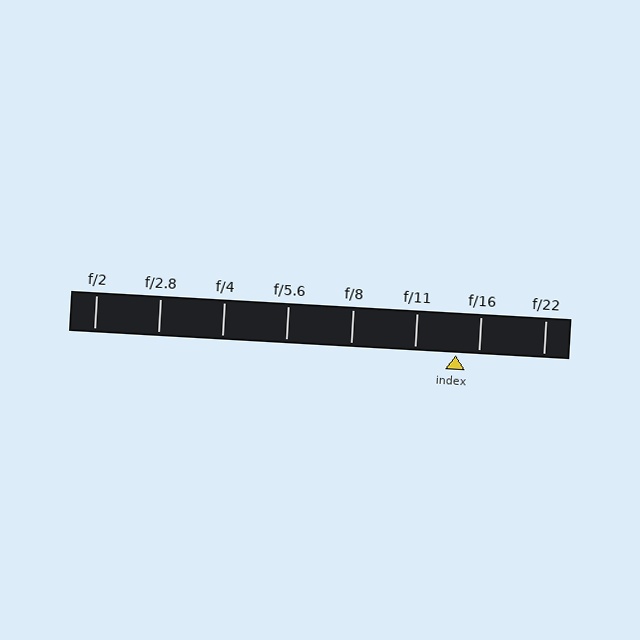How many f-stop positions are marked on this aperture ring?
There are 8 f-stop positions marked.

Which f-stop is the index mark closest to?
The index mark is closest to f/16.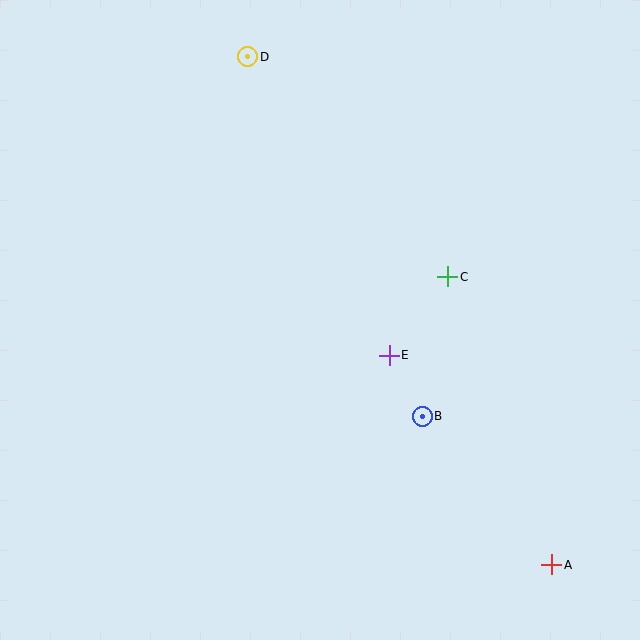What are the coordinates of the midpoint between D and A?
The midpoint between D and A is at (400, 311).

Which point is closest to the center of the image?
Point E at (389, 355) is closest to the center.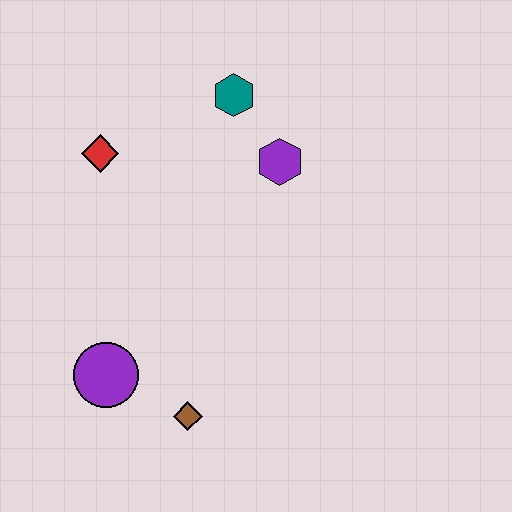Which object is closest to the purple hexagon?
The teal hexagon is closest to the purple hexagon.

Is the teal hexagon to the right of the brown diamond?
Yes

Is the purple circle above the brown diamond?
Yes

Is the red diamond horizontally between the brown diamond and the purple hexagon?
No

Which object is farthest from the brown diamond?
The teal hexagon is farthest from the brown diamond.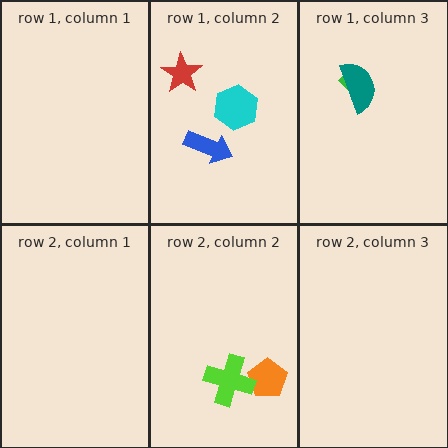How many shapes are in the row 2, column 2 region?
2.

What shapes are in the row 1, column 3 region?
The green diamond, the teal semicircle.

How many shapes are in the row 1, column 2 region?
3.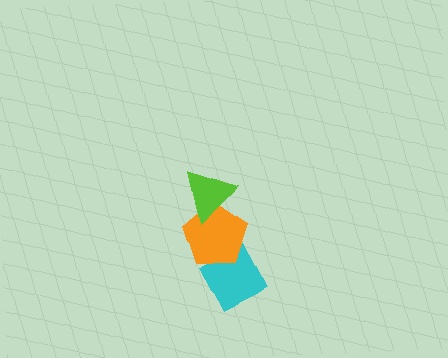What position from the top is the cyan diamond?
The cyan diamond is 3rd from the top.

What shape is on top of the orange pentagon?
The lime triangle is on top of the orange pentagon.